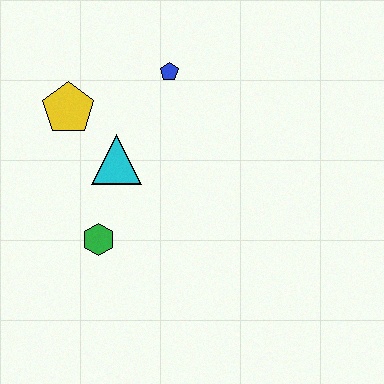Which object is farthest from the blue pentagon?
The green hexagon is farthest from the blue pentagon.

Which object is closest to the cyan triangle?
The yellow pentagon is closest to the cyan triangle.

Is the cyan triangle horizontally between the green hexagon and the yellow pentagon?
No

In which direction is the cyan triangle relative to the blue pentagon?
The cyan triangle is below the blue pentagon.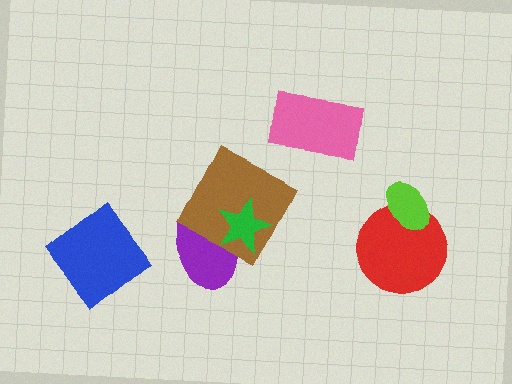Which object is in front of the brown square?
The green star is in front of the brown square.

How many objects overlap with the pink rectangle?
0 objects overlap with the pink rectangle.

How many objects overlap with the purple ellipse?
2 objects overlap with the purple ellipse.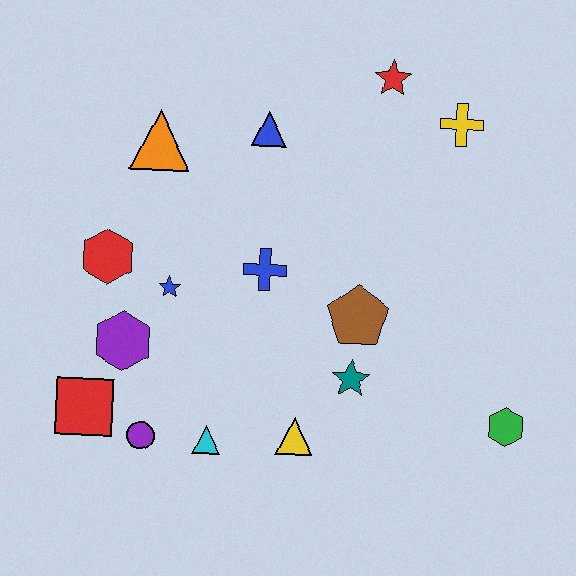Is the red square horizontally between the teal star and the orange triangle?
No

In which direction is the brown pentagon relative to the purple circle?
The brown pentagon is to the right of the purple circle.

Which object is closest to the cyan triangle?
The purple circle is closest to the cyan triangle.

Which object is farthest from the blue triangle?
The green hexagon is farthest from the blue triangle.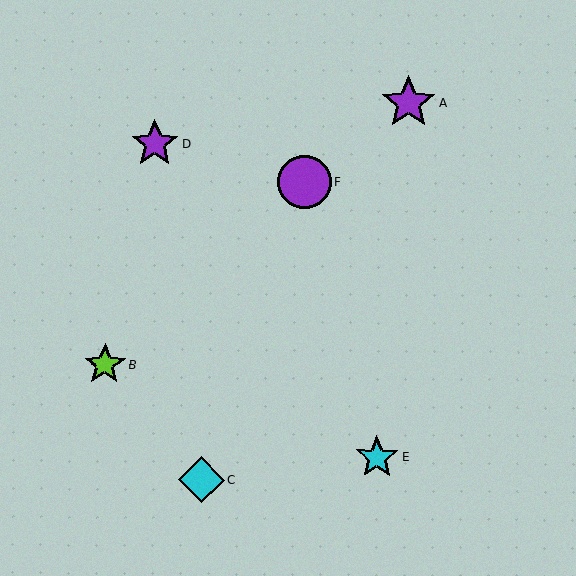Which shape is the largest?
The purple star (labeled A) is the largest.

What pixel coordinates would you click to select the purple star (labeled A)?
Click at (409, 102) to select the purple star A.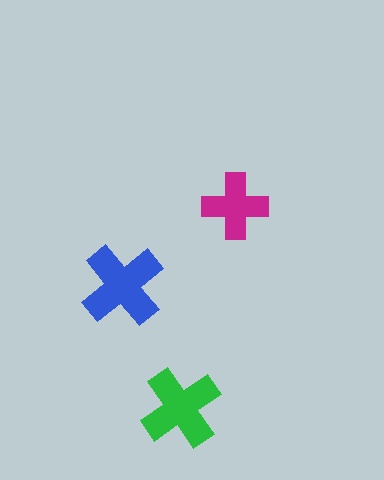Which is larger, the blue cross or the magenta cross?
The blue one.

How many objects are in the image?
There are 3 objects in the image.